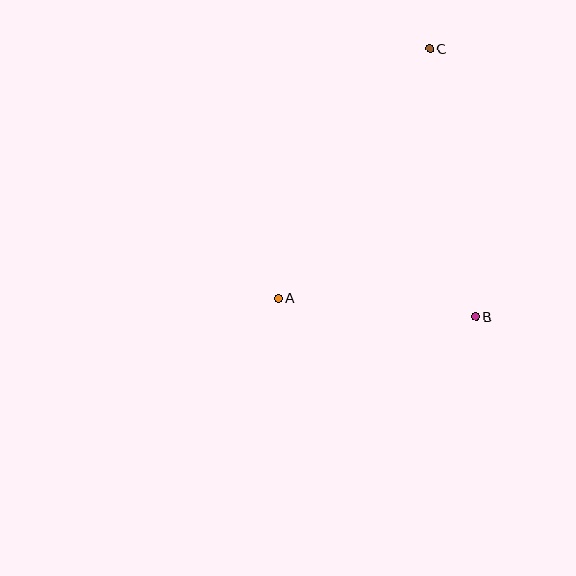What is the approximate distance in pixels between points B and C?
The distance between B and C is approximately 273 pixels.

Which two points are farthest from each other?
Points A and C are farthest from each other.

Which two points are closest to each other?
Points A and B are closest to each other.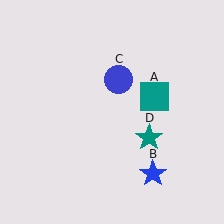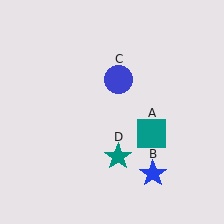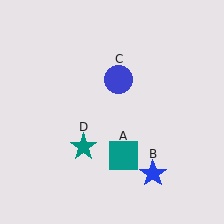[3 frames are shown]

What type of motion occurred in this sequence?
The teal square (object A), teal star (object D) rotated clockwise around the center of the scene.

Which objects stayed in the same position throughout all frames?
Blue star (object B) and blue circle (object C) remained stationary.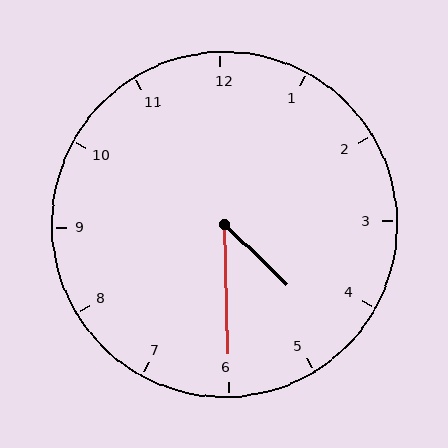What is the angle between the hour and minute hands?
Approximately 45 degrees.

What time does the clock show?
4:30.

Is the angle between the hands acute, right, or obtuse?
It is acute.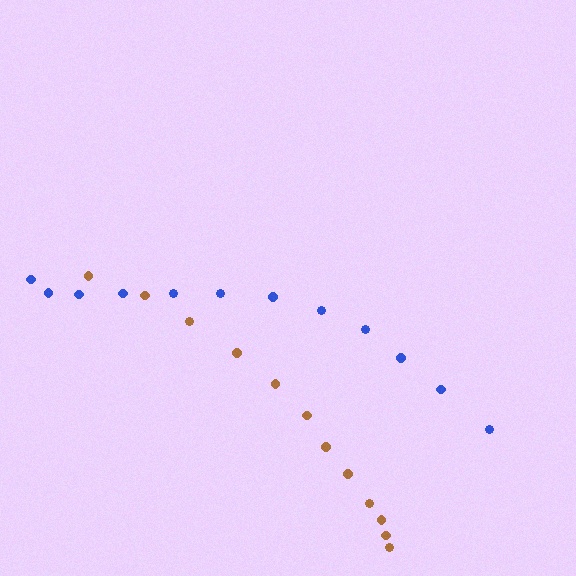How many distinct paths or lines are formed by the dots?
There are 2 distinct paths.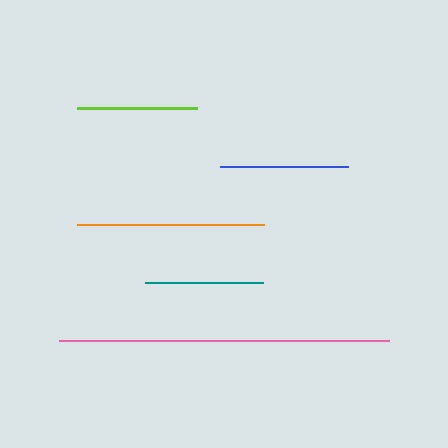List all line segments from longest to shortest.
From longest to shortest: pink, orange, blue, lime, teal.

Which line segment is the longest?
The pink line is the longest at approximately 330 pixels.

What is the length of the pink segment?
The pink segment is approximately 330 pixels long.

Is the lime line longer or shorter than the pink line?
The pink line is longer than the lime line.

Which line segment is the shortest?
The teal line is the shortest at approximately 118 pixels.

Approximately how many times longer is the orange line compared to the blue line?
The orange line is approximately 1.5 times the length of the blue line.